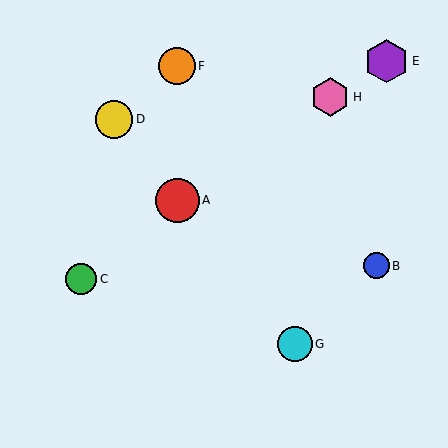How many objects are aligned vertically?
2 objects (A, F) are aligned vertically.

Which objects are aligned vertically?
Objects A, F are aligned vertically.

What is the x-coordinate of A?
Object A is at x≈177.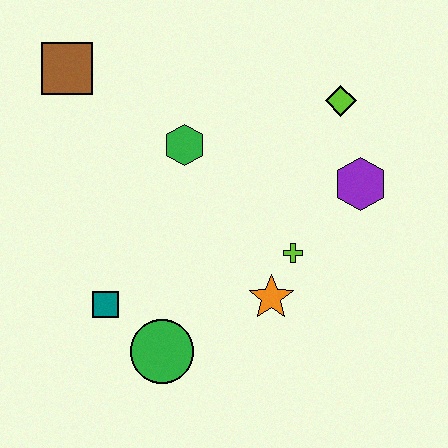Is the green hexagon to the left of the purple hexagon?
Yes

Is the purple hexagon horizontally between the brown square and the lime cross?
No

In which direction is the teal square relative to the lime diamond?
The teal square is to the left of the lime diamond.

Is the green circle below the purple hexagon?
Yes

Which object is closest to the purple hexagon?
The lime diamond is closest to the purple hexagon.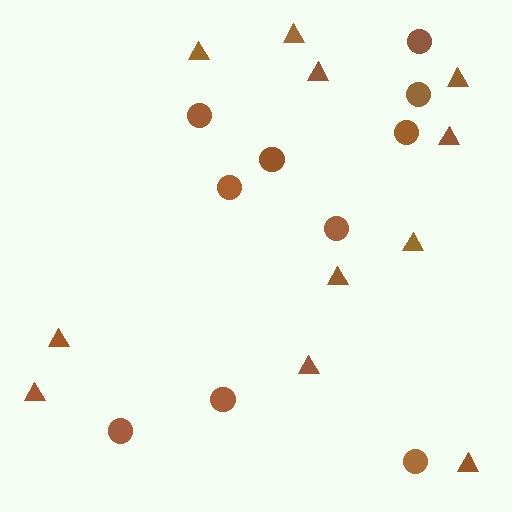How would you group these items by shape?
There are 2 groups: one group of triangles (11) and one group of circles (10).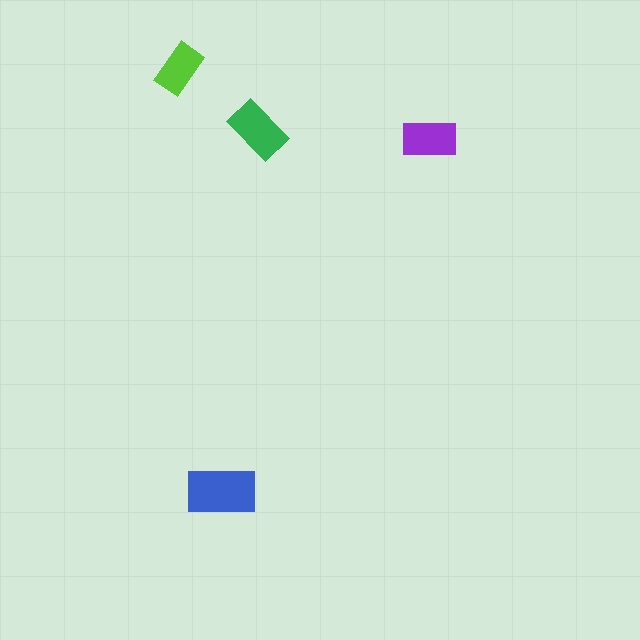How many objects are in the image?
There are 4 objects in the image.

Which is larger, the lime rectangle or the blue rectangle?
The blue one.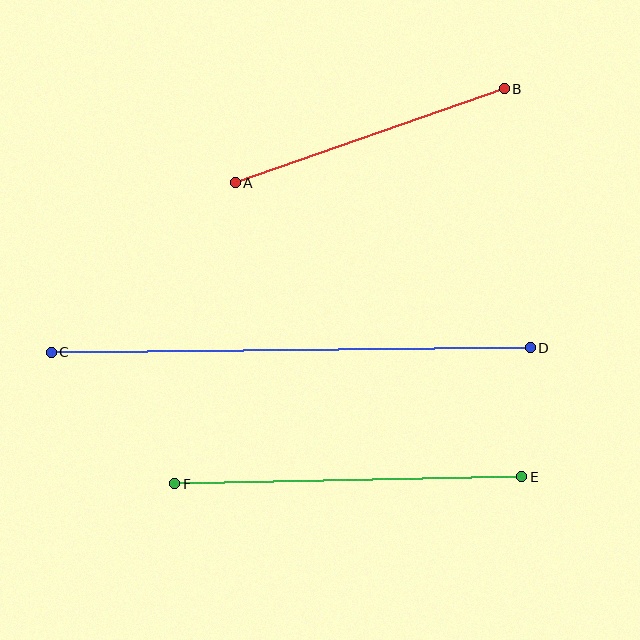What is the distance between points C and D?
The distance is approximately 479 pixels.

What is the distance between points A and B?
The distance is approximately 285 pixels.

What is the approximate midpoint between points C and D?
The midpoint is at approximately (291, 350) pixels.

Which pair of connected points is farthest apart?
Points C and D are farthest apart.